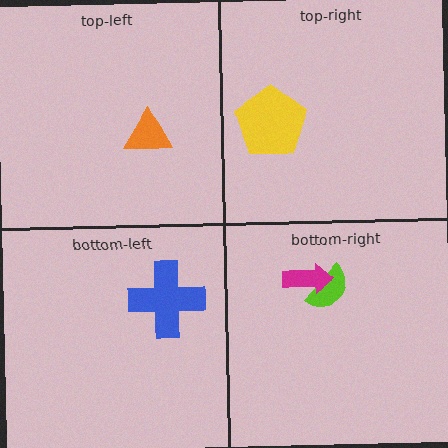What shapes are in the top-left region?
The orange triangle.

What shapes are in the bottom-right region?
The lime semicircle, the magenta arrow.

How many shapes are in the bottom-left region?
1.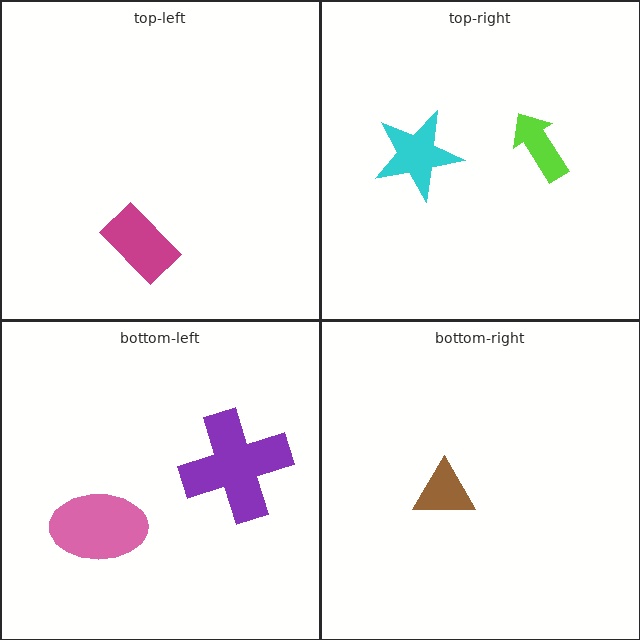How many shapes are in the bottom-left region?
2.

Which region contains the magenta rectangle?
The top-left region.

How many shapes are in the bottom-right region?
1.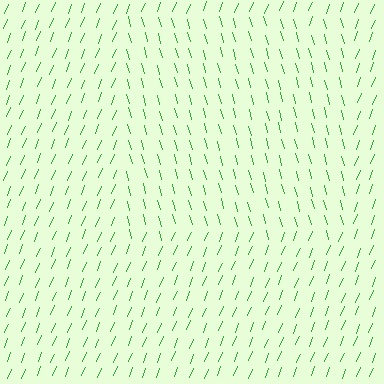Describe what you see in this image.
The image is filled with small green line segments. A rectangle region in the image has lines oriented differently from the surrounding lines, creating a visible texture boundary.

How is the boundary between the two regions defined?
The boundary is defined purely by a change in line orientation (approximately 37 degrees difference). All lines are the same color and thickness.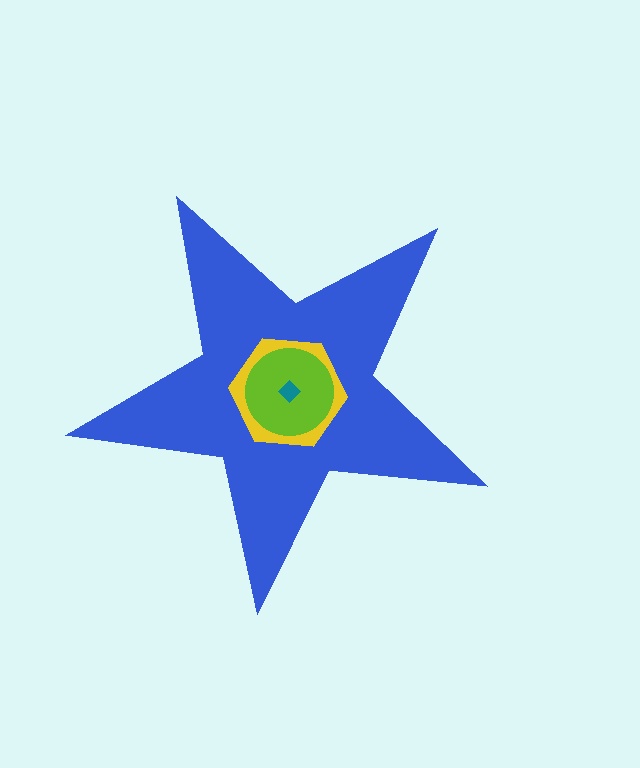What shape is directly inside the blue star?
The yellow hexagon.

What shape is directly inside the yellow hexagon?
The lime circle.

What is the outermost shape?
The blue star.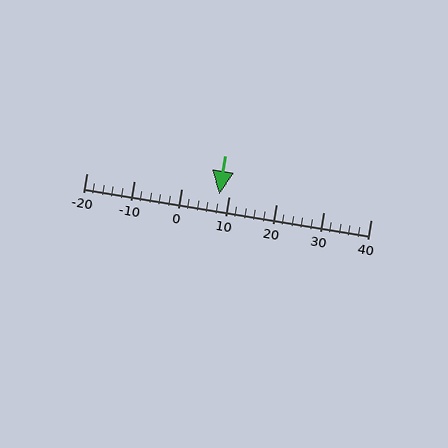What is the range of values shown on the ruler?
The ruler shows values from -20 to 40.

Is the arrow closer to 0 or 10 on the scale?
The arrow is closer to 10.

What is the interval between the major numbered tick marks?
The major tick marks are spaced 10 units apart.